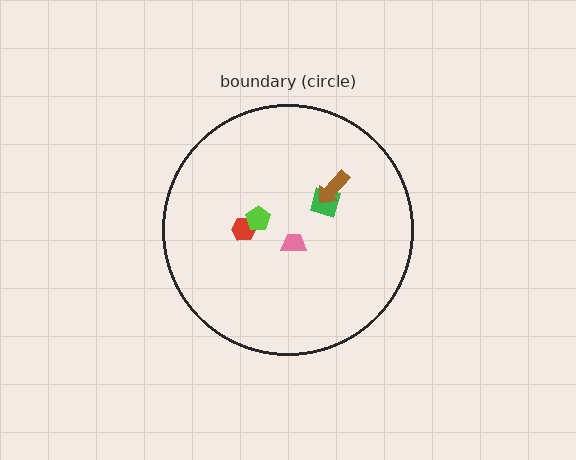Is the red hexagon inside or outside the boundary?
Inside.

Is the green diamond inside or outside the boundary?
Inside.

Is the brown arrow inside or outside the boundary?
Inside.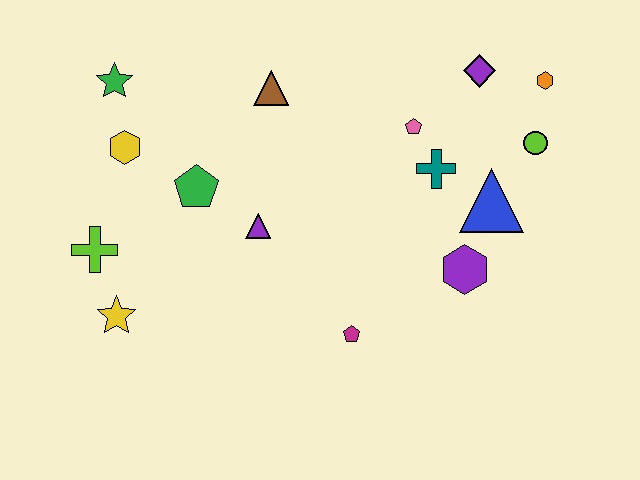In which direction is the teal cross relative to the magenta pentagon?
The teal cross is above the magenta pentagon.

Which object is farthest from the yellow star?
The orange hexagon is farthest from the yellow star.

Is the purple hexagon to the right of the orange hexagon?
No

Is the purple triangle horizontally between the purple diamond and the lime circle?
No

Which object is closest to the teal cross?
The pink pentagon is closest to the teal cross.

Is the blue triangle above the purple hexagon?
Yes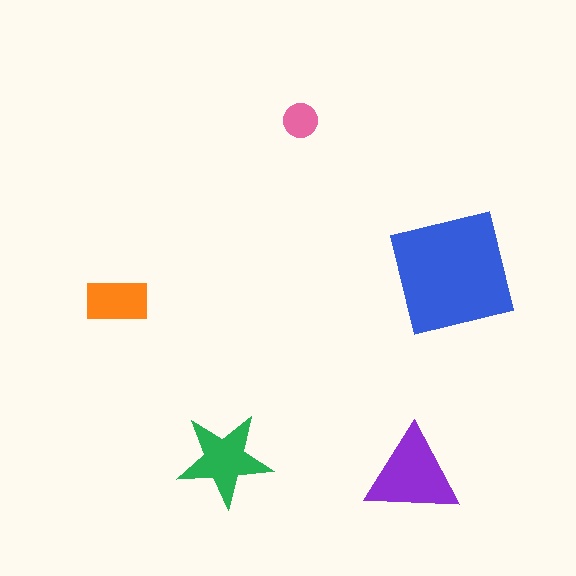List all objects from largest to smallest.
The blue square, the purple triangle, the green star, the orange rectangle, the pink circle.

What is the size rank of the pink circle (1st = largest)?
5th.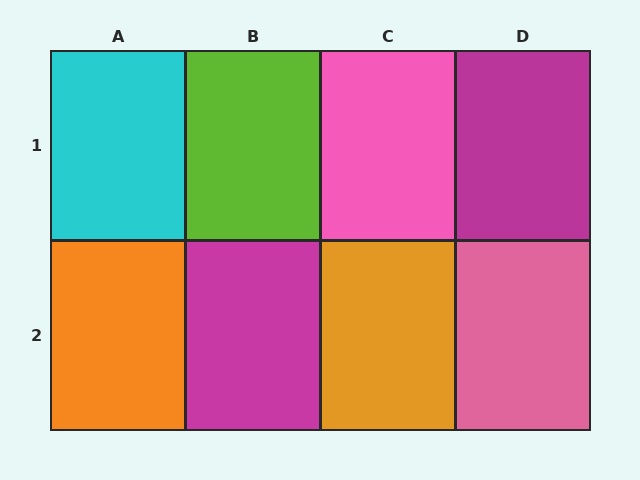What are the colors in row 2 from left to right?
Orange, magenta, orange, pink.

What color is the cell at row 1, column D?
Magenta.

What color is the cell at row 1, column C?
Pink.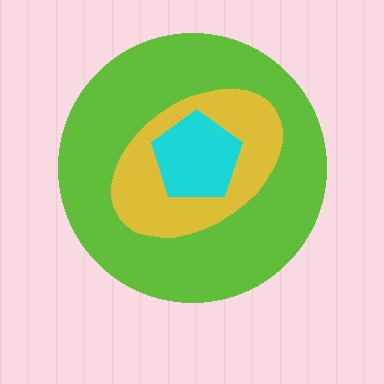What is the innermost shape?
The cyan pentagon.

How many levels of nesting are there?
3.